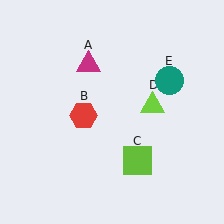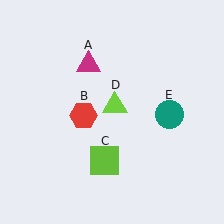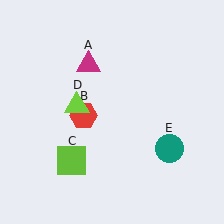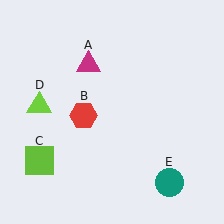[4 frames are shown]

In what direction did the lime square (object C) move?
The lime square (object C) moved left.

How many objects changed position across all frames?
3 objects changed position: lime square (object C), lime triangle (object D), teal circle (object E).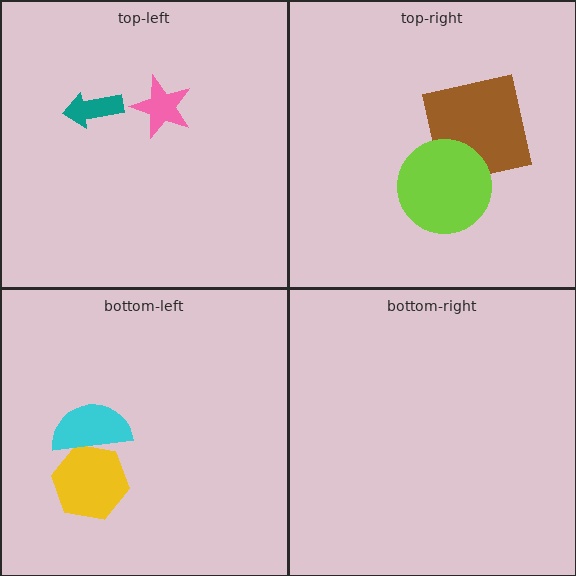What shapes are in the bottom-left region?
The yellow hexagon, the cyan semicircle.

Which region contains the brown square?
The top-right region.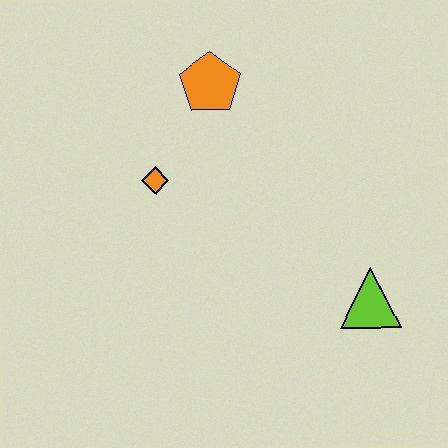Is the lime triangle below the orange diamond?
Yes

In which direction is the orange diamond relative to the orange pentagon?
The orange diamond is below the orange pentagon.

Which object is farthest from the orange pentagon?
The lime triangle is farthest from the orange pentagon.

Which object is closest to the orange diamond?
The orange pentagon is closest to the orange diamond.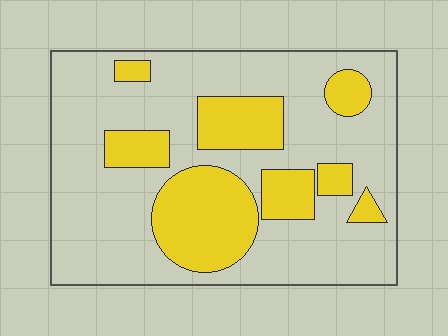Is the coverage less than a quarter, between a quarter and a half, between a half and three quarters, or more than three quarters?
Between a quarter and a half.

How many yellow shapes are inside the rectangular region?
8.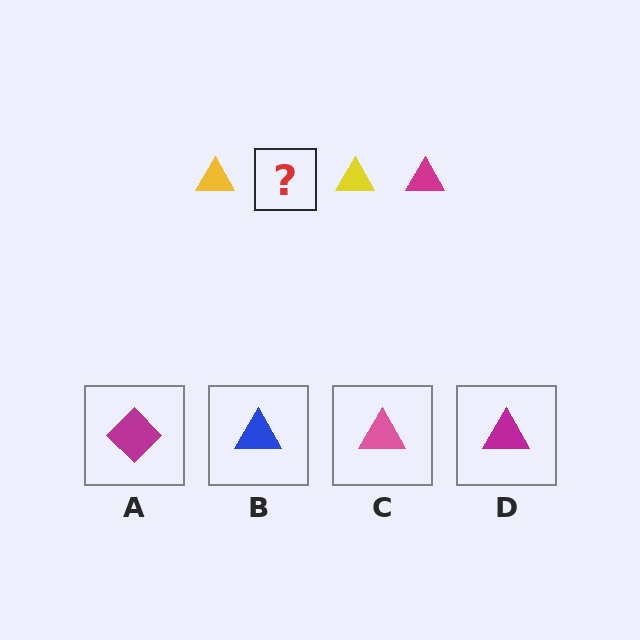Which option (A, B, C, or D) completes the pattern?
D.